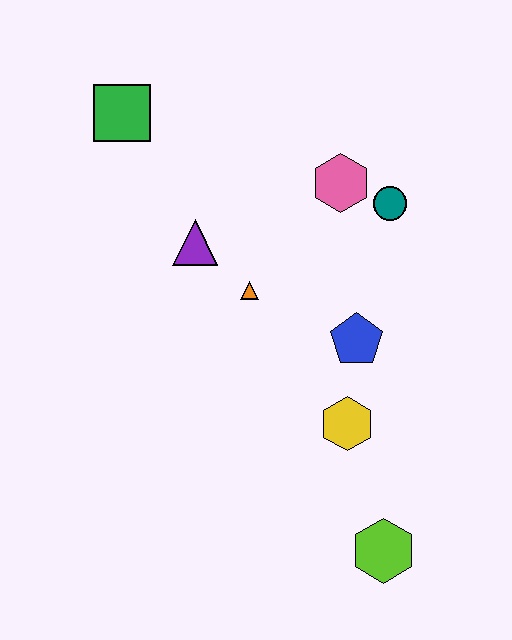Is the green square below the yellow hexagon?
No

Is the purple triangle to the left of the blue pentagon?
Yes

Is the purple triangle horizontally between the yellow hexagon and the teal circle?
No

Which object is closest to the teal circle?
The pink hexagon is closest to the teal circle.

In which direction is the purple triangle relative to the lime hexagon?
The purple triangle is above the lime hexagon.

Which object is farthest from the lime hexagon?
The green square is farthest from the lime hexagon.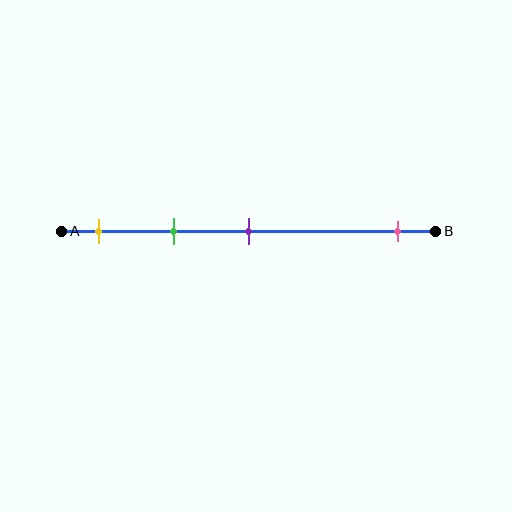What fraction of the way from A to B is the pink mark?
The pink mark is approximately 90% (0.9) of the way from A to B.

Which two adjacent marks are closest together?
The yellow and green marks are the closest adjacent pair.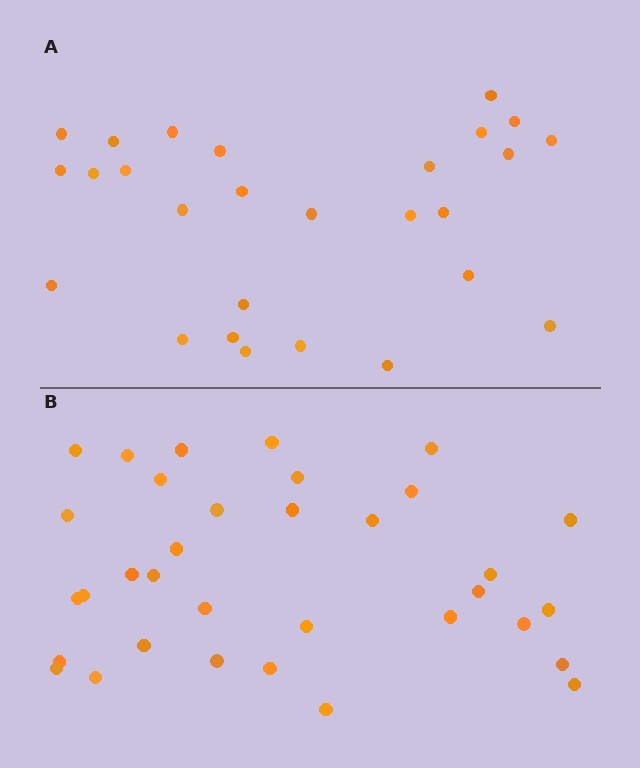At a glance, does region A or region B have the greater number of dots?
Region B (the bottom region) has more dots.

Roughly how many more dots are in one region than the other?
Region B has roughly 8 or so more dots than region A.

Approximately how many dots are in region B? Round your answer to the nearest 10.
About 30 dots. (The exact count is 34, which rounds to 30.)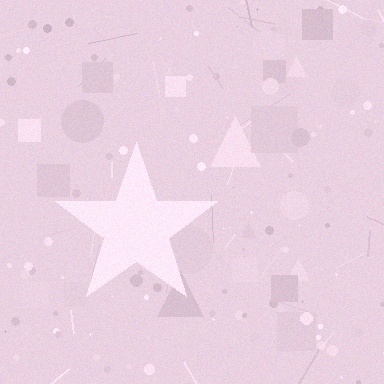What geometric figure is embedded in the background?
A star is embedded in the background.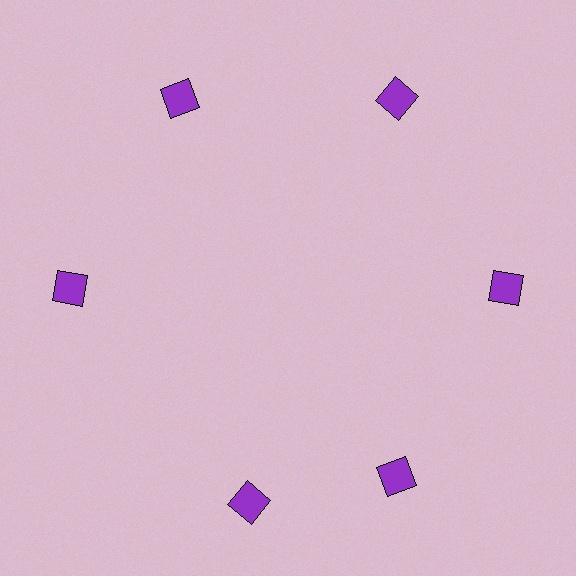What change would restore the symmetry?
The symmetry would be restored by rotating it back into even spacing with its neighbors so that all 6 squares sit at equal angles and equal distance from the center.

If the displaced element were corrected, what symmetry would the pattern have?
It would have 6-fold rotational symmetry — the pattern would map onto itself every 60 degrees.